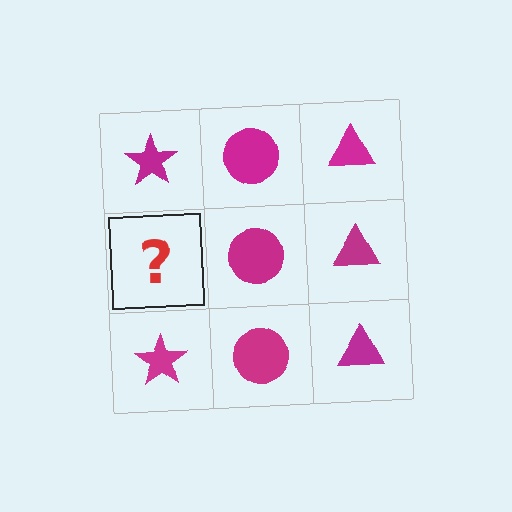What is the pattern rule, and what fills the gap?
The rule is that each column has a consistent shape. The gap should be filled with a magenta star.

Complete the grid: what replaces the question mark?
The question mark should be replaced with a magenta star.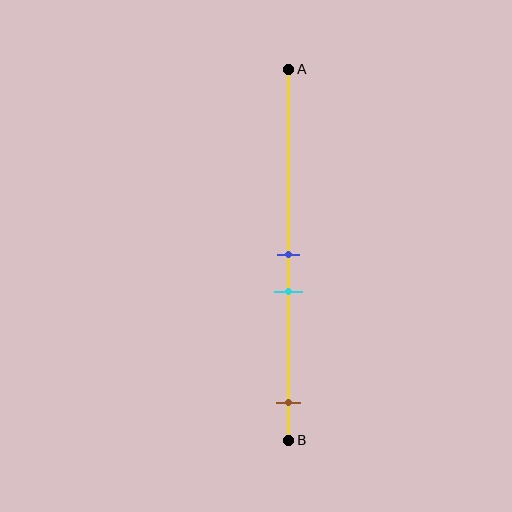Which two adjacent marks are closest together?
The blue and cyan marks are the closest adjacent pair.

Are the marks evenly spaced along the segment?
No, the marks are not evenly spaced.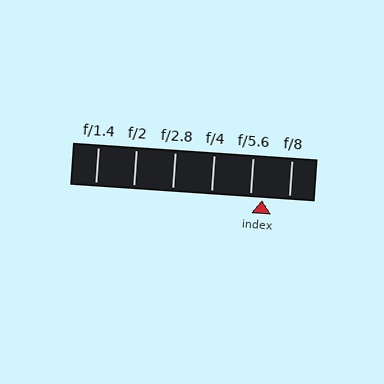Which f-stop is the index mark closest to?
The index mark is closest to f/5.6.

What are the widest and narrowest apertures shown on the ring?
The widest aperture shown is f/1.4 and the narrowest is f/8.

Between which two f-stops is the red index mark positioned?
The index mark is between f/5.6 and f/8.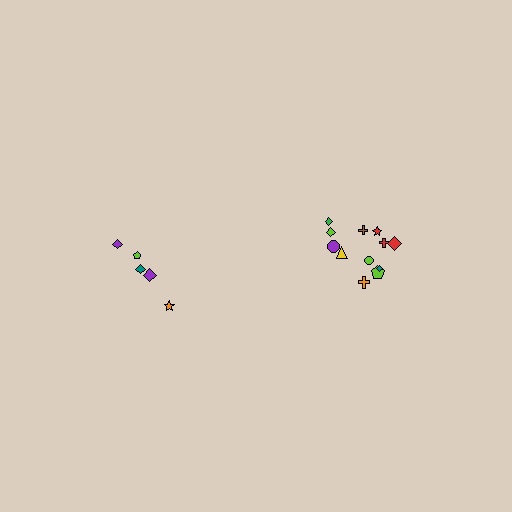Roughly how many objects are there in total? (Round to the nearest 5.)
Roughly 15 objects in total.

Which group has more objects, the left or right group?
The right group.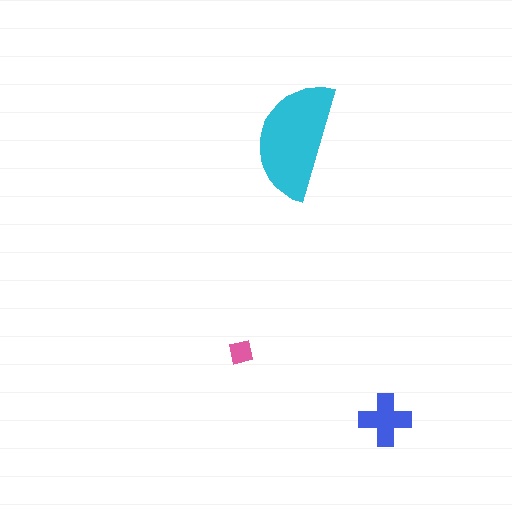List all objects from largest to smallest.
The cyan semicircle, the blue cross, the pink square.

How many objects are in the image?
There are 3 objects in the image.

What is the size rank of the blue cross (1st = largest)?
2nd.